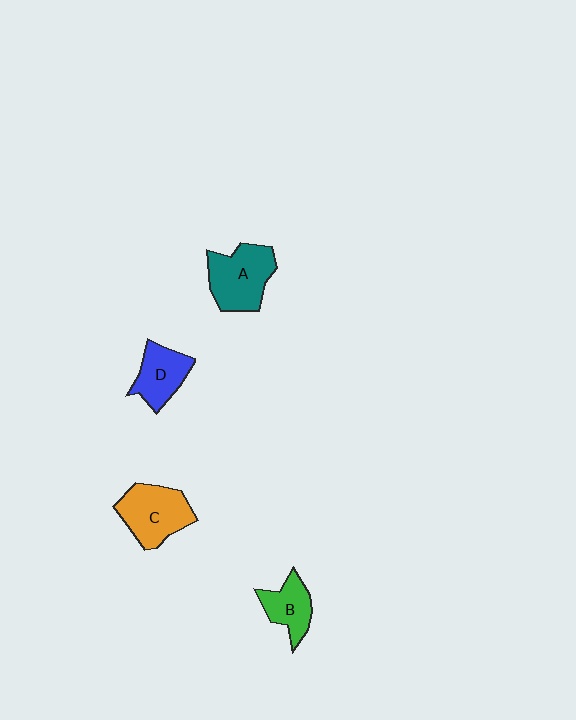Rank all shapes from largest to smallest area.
From largest to smallest: A (teal), C (orange), D (blue), B (green).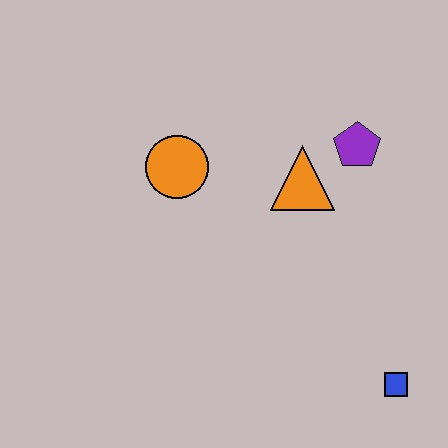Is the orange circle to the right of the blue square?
No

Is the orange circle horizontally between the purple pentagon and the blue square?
No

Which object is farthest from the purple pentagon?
The blue square is farthest from the purple pentagon.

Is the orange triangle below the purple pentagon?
Yes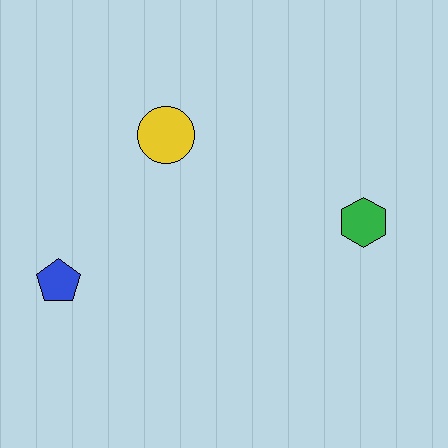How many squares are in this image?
There are no squares.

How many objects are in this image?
There are 3 objects.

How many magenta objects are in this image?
There are no magenta objects.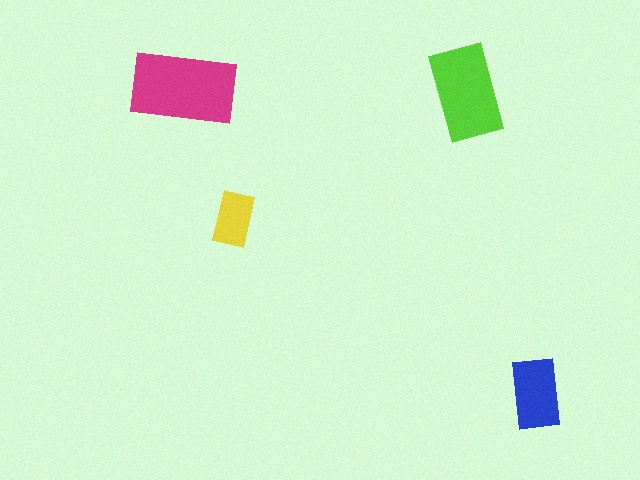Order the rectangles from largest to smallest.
the magenta one, the lime one, the blue one, the yellow one.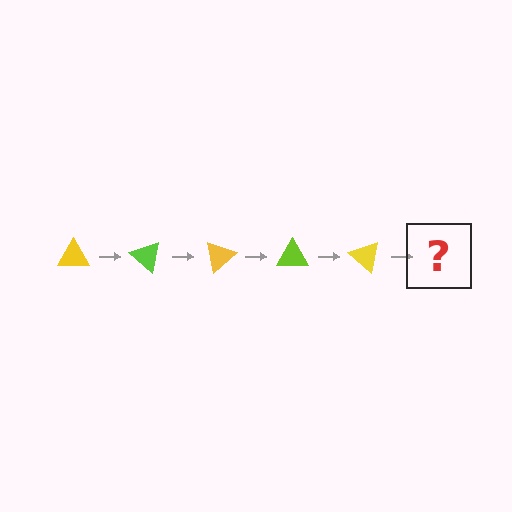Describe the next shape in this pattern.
It should be a lime triangle, rotated 200 degrees from the start.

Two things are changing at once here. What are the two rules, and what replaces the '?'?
The two rules are that it rotates 40 degrees each step and the color cycles through yellow and lime. The '?' should be a lime triangle, rotated 200 degrees from the start.